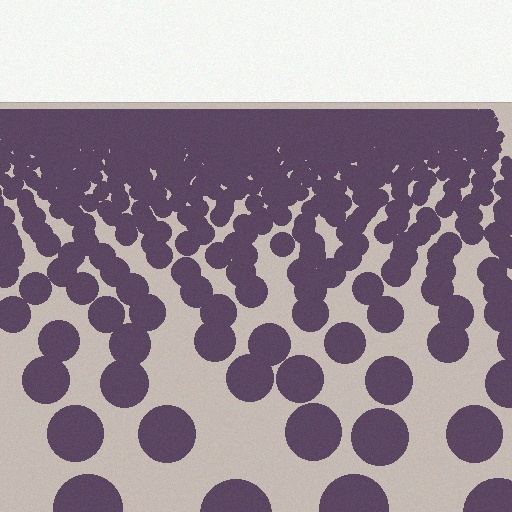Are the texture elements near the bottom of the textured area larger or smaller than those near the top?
Larger. Near the bottom, elements are closer to the viewer and appear at a bigger on-screen size.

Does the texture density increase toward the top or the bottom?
Density increases toward the top.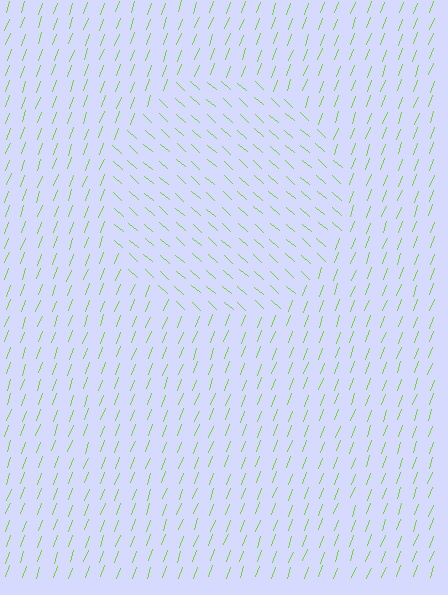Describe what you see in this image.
The image is filled with small lime line segments. A circle region in the image has lines oriented differently from the surrounding lines, creating a visible texture boundary.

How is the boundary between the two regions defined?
The boundary is defined purely by a change in line orientation (approximately 69 degrees difference). All lines are the same color and thickness.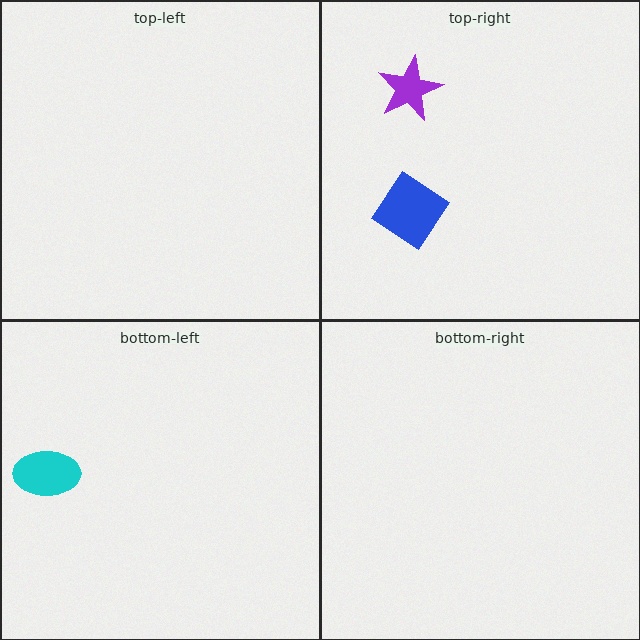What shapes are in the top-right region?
The blue diamond, the purple star.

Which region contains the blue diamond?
The top-right region.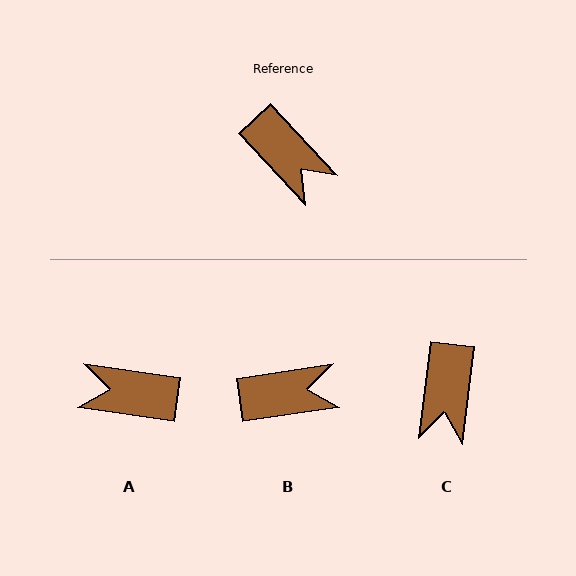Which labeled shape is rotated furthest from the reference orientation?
A, about 141 degrees away.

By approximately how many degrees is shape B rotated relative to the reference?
Approximately 55 degrees counter-clockwise.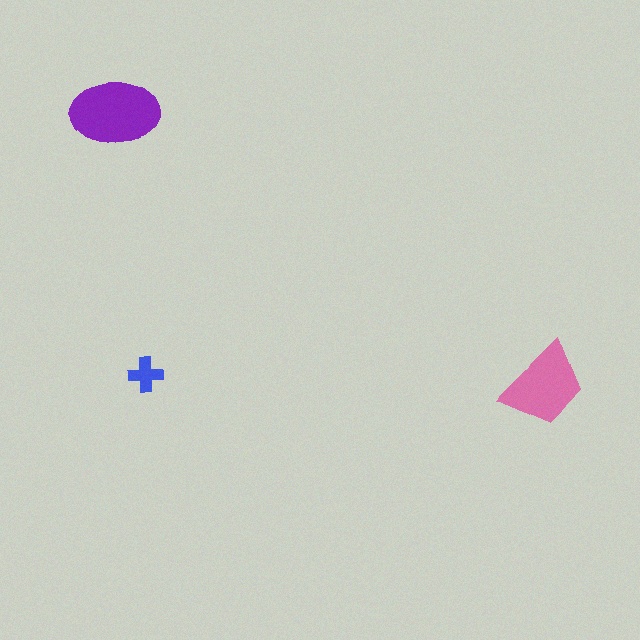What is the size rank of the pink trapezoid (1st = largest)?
2nd.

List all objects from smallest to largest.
The blue cross, the pink trapezoid, the purple ellipse.